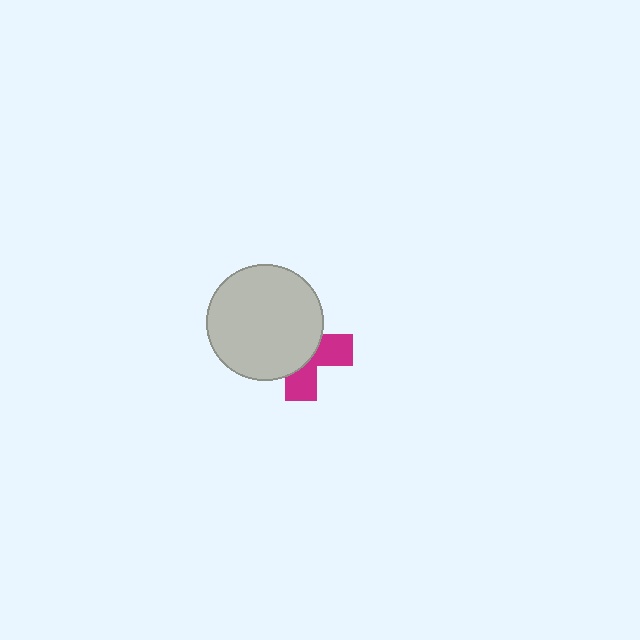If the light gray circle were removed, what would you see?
You would see the complete magenta cross.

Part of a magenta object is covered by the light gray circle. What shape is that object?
It is a cross.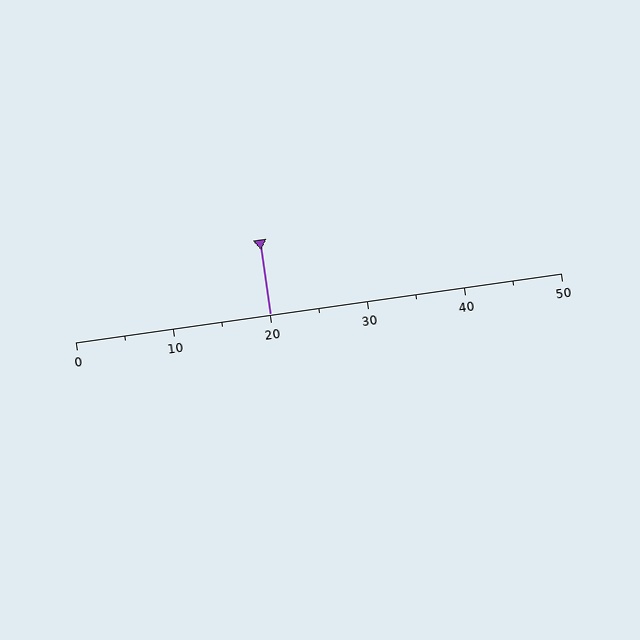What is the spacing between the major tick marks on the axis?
The major ticks are spaced 10 apart.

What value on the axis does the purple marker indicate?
The marker indicates approximately 20.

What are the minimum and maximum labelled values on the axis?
The axis runs from 0 to 50.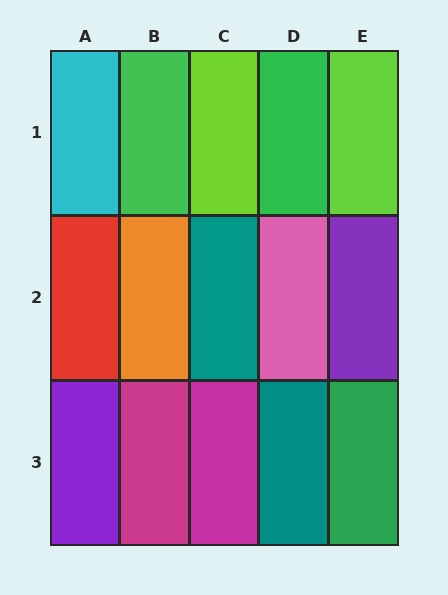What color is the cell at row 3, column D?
Teal.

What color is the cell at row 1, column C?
Lime.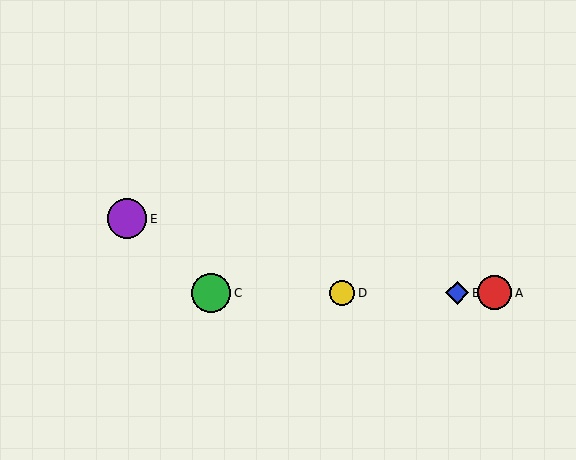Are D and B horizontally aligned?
Yes, both are at y≈293.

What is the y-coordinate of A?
Object A is at y≈293.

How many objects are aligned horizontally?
4 objects (A, B, C, D) are aligned horizontally.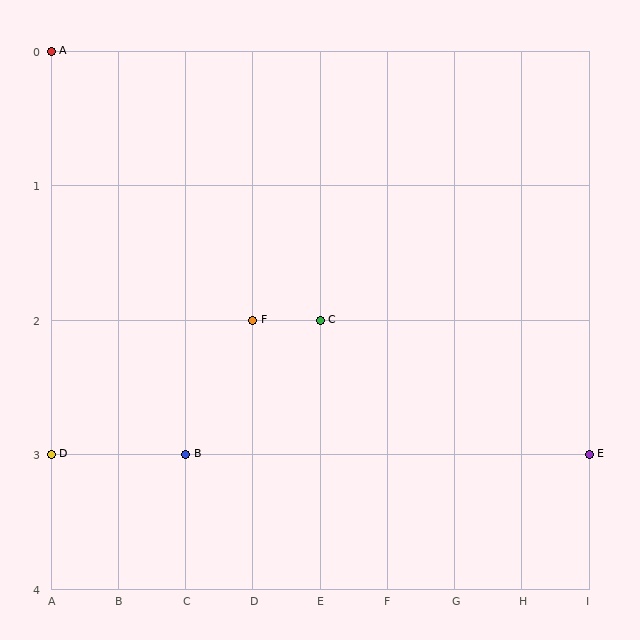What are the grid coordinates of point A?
Point A is at grid coordinates (A, 0).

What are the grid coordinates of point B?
Point B is at grid coordinates (C, 3).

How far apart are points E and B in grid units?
Points E and B are 6 columns apart.